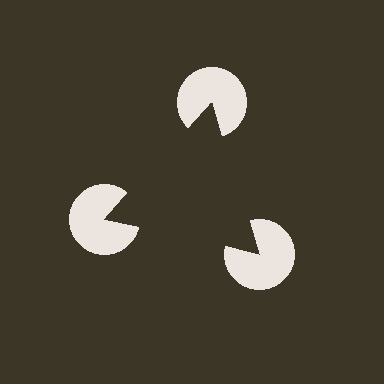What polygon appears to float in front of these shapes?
An illusory triangle — its edges are inferred from the aligned wedge cuts in the pac-man discs, not physically drawn.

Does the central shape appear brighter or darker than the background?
It typically appears slightly darker than the background, even though no actual brightness change is drawn.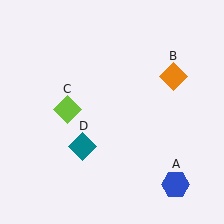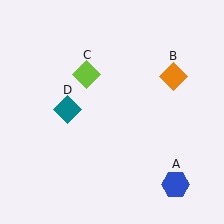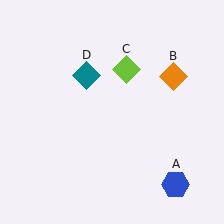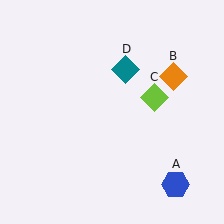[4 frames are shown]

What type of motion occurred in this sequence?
The lime diamond (object C), teal diamond (object D) rotated clockwise around the center of the scene.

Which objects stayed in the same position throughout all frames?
Blue hexagon (object A) and orange diamond (object B) remained stationary.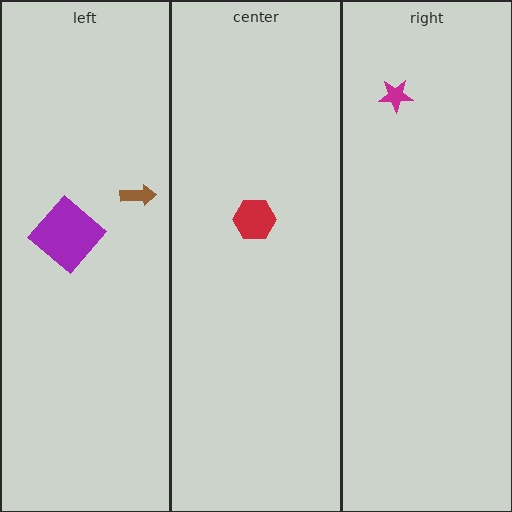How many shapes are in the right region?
1.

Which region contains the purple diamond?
The left region.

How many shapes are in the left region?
2.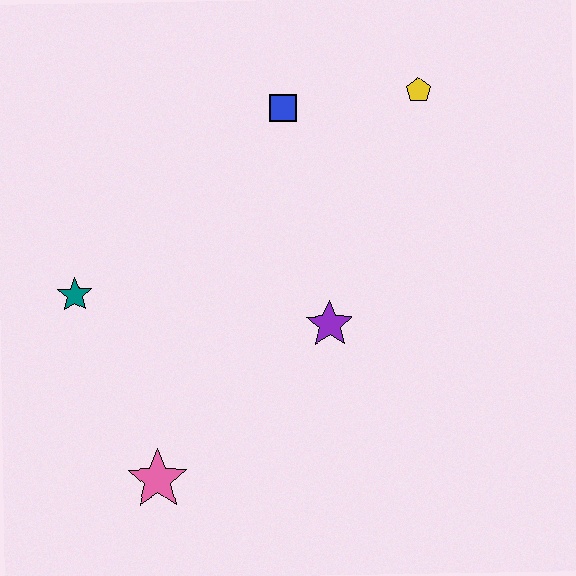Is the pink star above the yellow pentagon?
No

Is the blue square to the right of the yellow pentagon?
No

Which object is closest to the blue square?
The yellow pentagon is closest to the blue square.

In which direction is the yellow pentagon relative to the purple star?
The yellow pentagon is above the purple star.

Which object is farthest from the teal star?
The yellow pentagon is farthest from the teal star.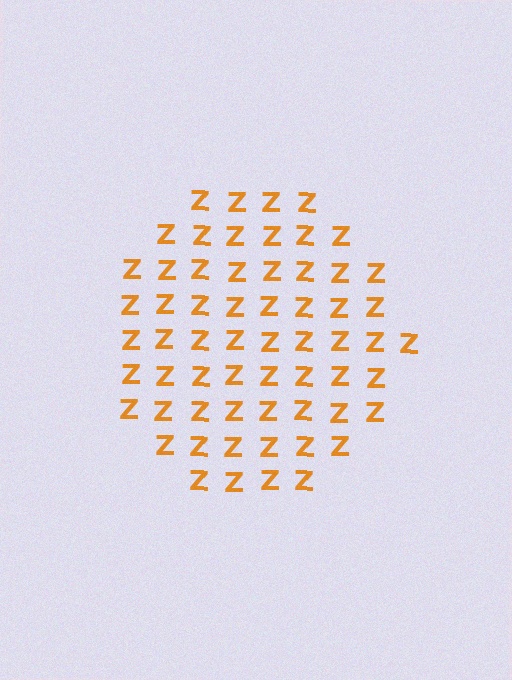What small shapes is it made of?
It is made of small letter Z's.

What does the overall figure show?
The overall figure shows a circle.